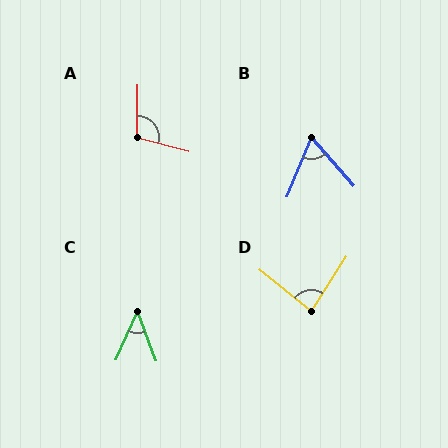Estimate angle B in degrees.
Approximately 64 degrees.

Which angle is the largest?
A, at approximately 104 degrees.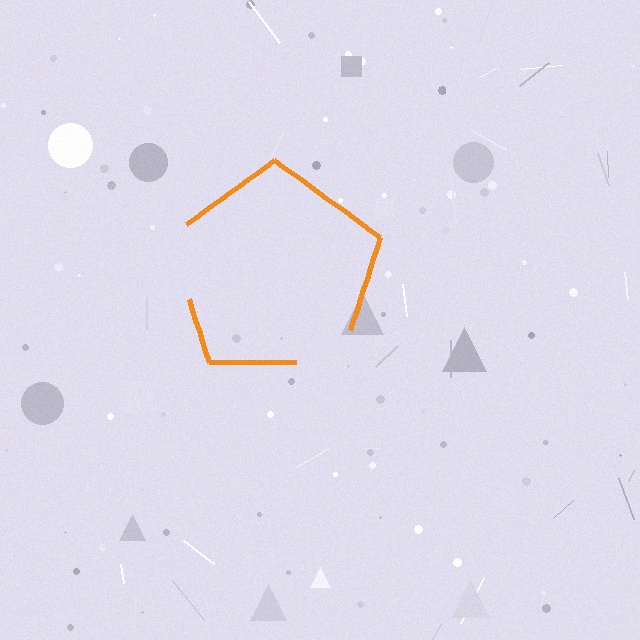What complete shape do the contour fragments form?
The contour fragments form a pentagon.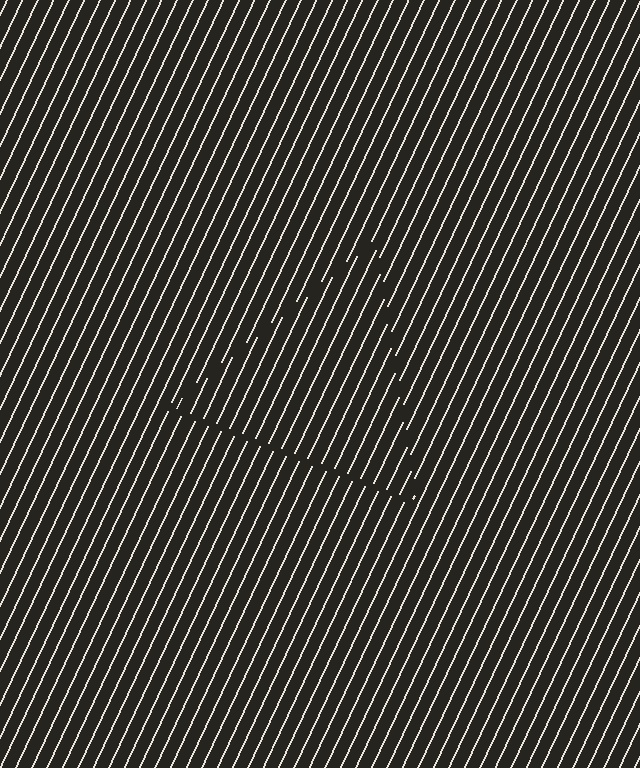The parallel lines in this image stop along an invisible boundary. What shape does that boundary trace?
An illusory triangle. The interior of the shape contains the same grating, shifted by half a period — the contour is defined by the phase discontinuity where line-ends from the inner and outer gratings abut.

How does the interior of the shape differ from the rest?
The interior of the shape contains the same grating, shifted by half a period — the contour is defined by the phase discontinuity where line-ends from the inner and outer gratings abut.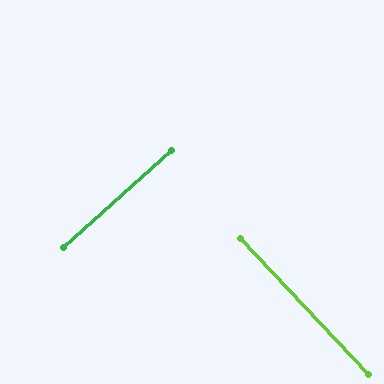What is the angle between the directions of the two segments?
Approximately 89 degrees.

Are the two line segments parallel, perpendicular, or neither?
Perpendicular — they meet at approximately 89°.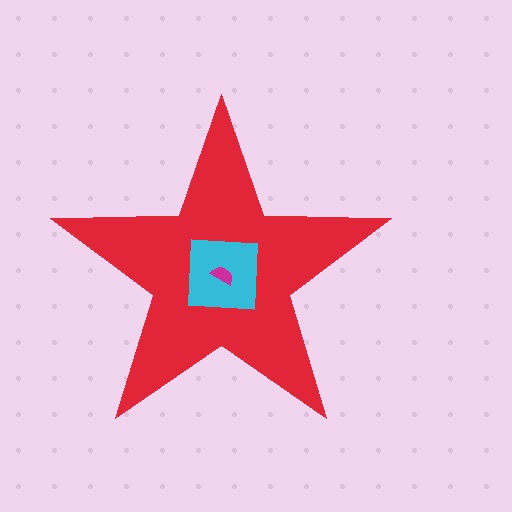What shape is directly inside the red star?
The cyan square.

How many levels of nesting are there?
3.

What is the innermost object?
The magenta semicircle.